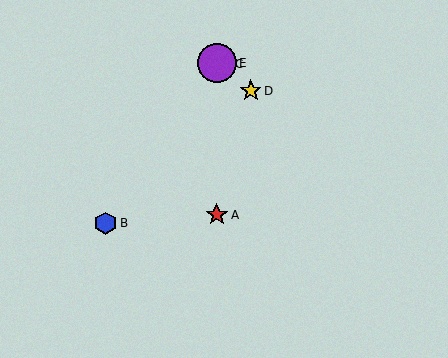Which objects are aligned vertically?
Objects A, C, E are aligned vertically.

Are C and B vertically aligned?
No, C is at x≈217 and B is at x≈106.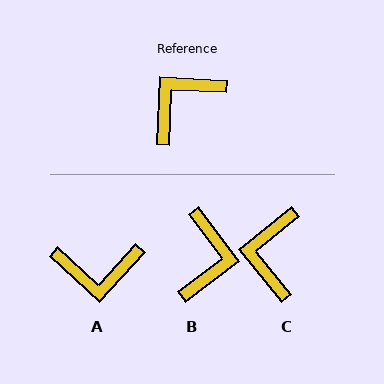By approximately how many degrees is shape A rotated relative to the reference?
Approximately 140 degrees counter-clockwise.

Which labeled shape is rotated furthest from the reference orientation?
B, about 140 degrees away.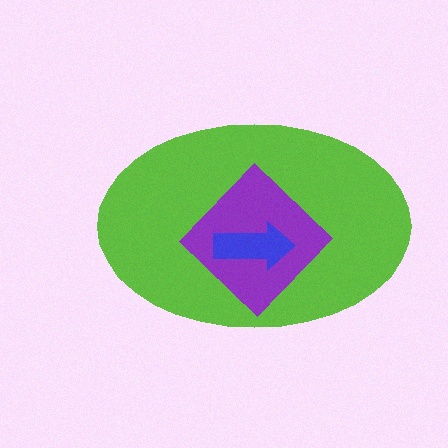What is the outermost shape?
The lime ellipse.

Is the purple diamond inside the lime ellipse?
Yes.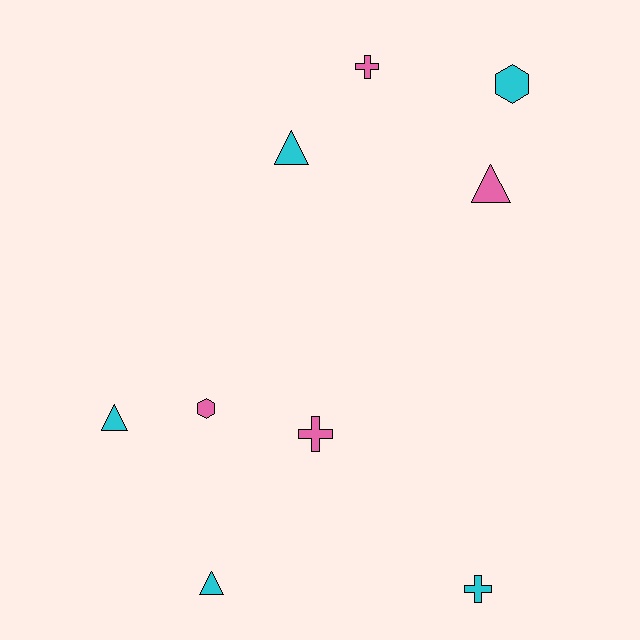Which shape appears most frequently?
Triangle, with 4 objects.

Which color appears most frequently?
Cyan, with 5 objects.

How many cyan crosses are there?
There is 1 cyan cross.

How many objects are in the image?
There are 9 objects.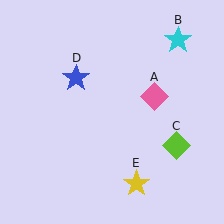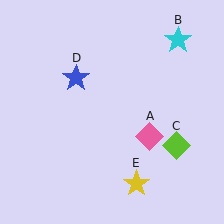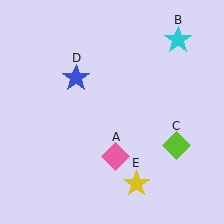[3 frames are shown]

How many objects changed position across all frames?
1 object changed position: pink diamond (object A).